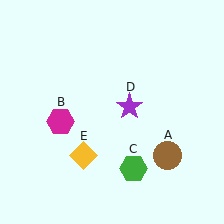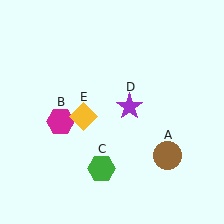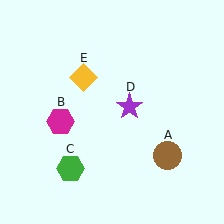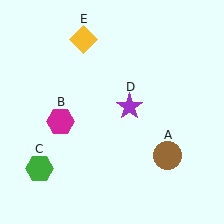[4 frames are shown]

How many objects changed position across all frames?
2 objects changed position: green hexagon (object C), yellow diamond (object E).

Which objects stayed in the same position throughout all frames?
Brown circle (object A) and magenta hexagon (object B) and purple star (object D) remained stationary.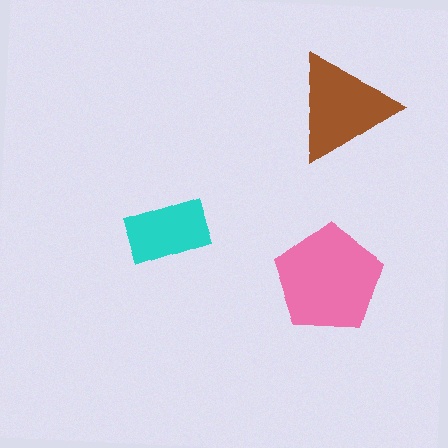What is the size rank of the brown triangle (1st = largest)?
2nd.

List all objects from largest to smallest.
The pink pentagon, the brown triangle, the cyan rectangle.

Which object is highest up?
The brown triangle is topmost.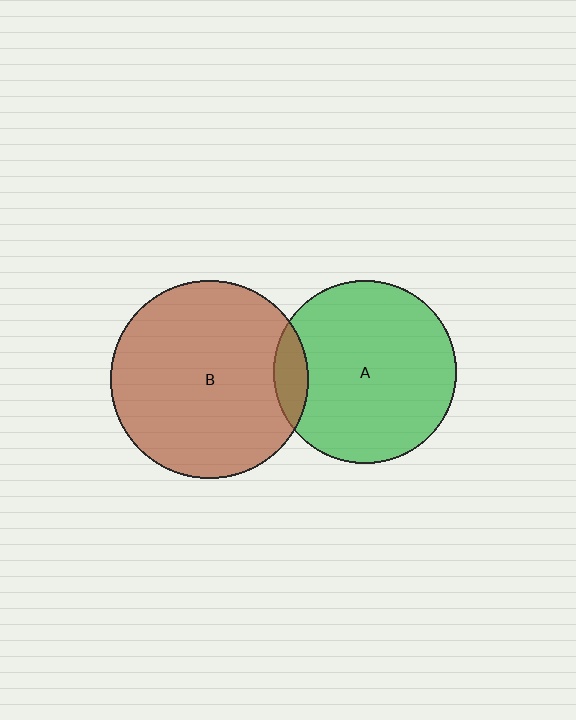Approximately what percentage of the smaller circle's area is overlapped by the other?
Approximately 10%.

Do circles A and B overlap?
Yes.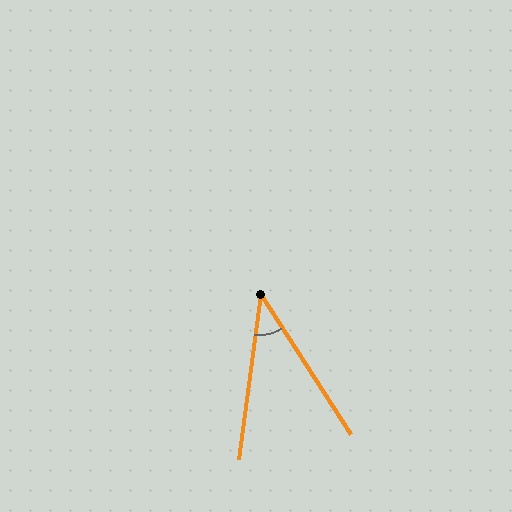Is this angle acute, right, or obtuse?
It is acute.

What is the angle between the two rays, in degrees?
Approximately 40 degrees.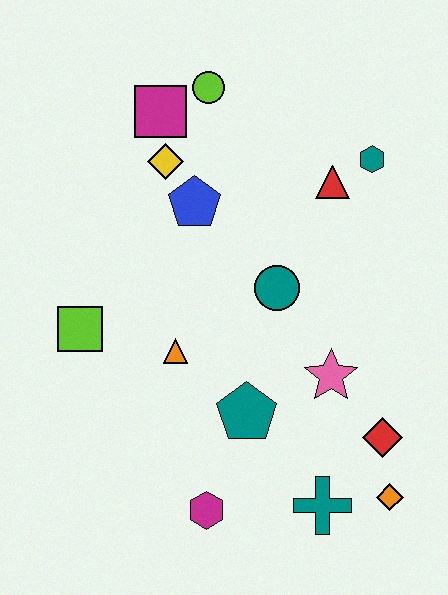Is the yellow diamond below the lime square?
No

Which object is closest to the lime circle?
The magenta square is closest to the lime circle.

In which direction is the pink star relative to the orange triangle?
The pink star is to the right of the orange triangle.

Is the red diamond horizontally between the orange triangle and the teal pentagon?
No